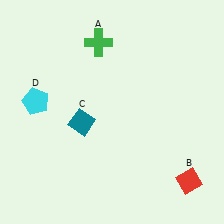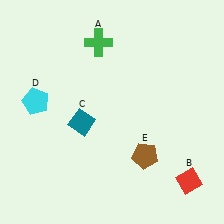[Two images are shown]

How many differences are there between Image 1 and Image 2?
There is 1 difference between the two images.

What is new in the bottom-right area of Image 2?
A brown pentagon (E) was added in the bottom-right area of Image 2.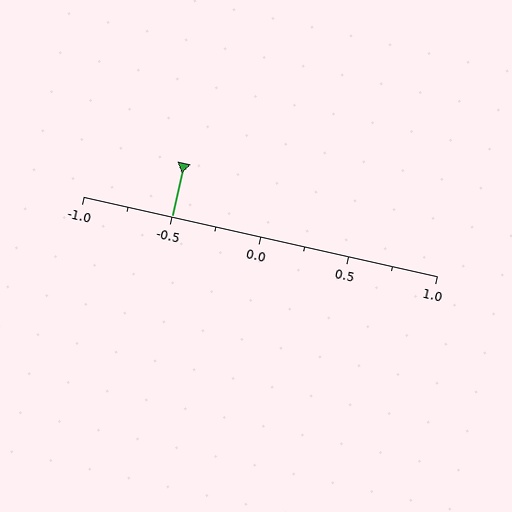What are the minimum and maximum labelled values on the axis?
The axis runs from -1.0 to 1.0.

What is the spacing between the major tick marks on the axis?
The major ticks are spaced 0.5 apart.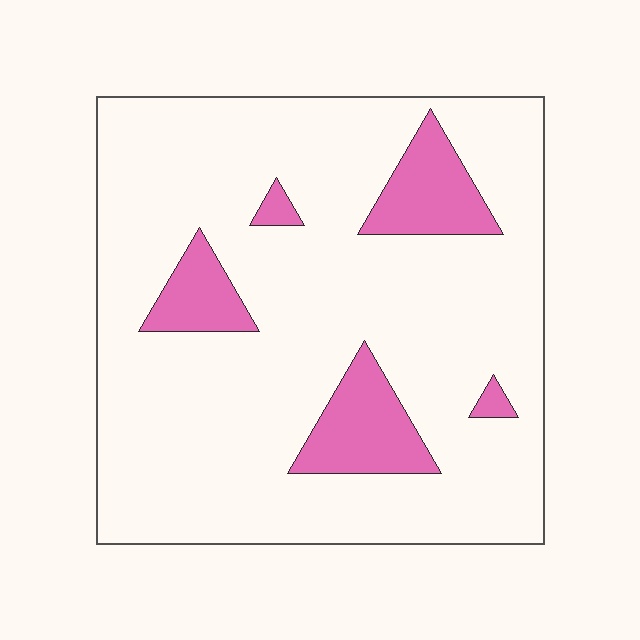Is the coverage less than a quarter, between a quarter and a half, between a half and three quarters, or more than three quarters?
Less than a quarter.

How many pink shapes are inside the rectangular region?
5.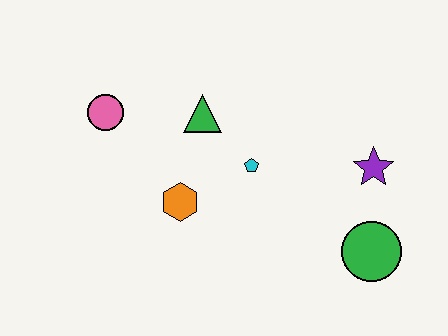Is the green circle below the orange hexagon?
Yes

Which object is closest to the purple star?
The green circle is closest to the purple star.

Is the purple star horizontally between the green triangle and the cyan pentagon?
No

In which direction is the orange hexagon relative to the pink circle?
The orange hexagon is below the pink circle.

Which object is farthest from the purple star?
The pink circle is farthest from the purple star.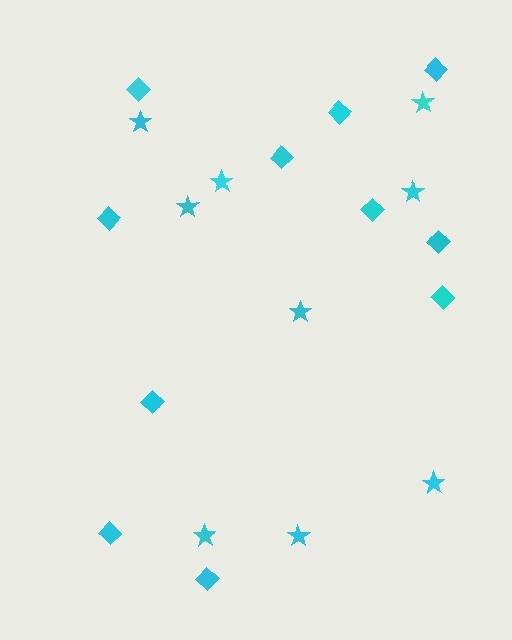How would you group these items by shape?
There are 2 groups: one group of diamonds (11) and one group of stars (9).